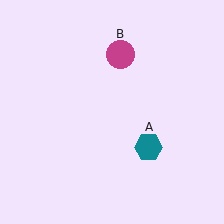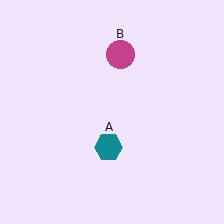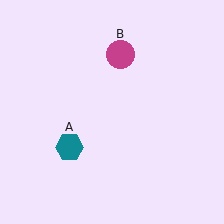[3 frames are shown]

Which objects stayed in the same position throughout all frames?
Magenta circle (object B) remained stationary.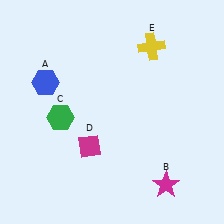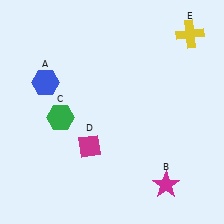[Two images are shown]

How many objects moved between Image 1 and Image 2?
1 object moved between the two images.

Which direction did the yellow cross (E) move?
The yellow cross (E) moved right.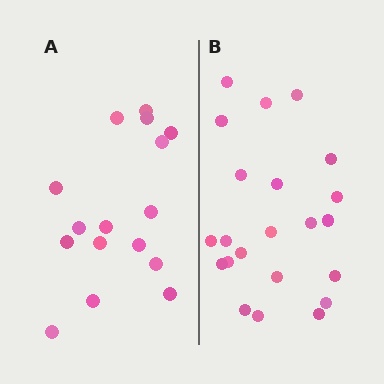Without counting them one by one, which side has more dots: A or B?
Region B (the right region) has more dots.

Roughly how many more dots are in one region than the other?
Region B has about 6 more dots than region A.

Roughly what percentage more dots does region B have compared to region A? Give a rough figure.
About 40% more.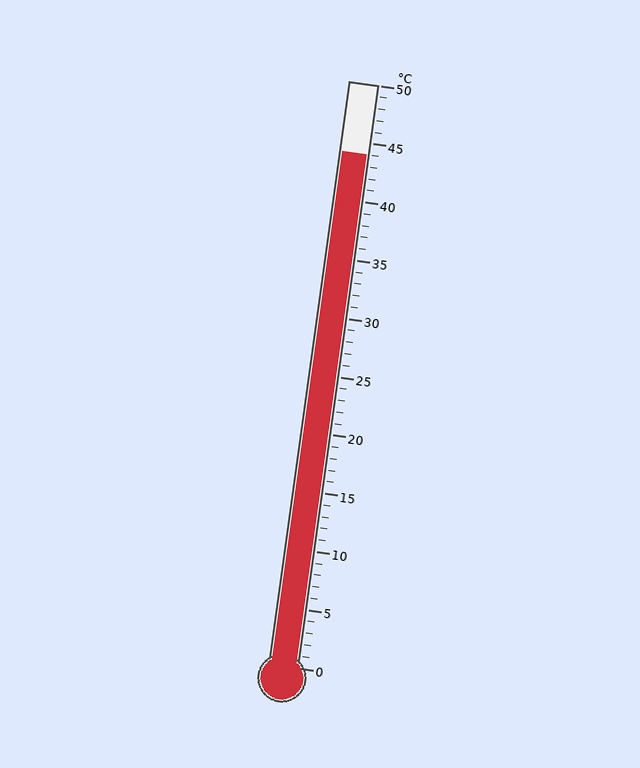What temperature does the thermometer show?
The thermometer shows approximately 44°C.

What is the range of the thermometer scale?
The thermometer scale ranges from 0°C to 50°C.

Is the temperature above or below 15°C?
The temperature is above 15°C.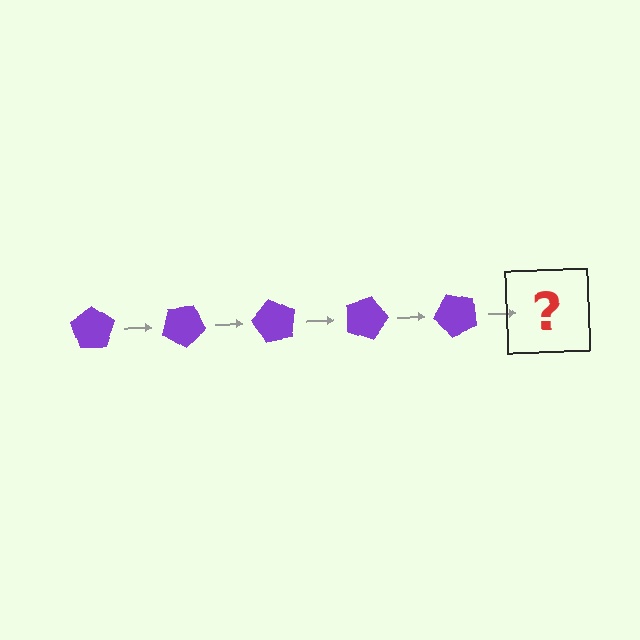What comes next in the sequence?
The next element should be a purple pentagon rotated 150 degrees.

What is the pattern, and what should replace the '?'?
The pattern is that the pentagon rotates 30 degrees each step. The '?' should be a purple pentagon rotated 150 degrees.